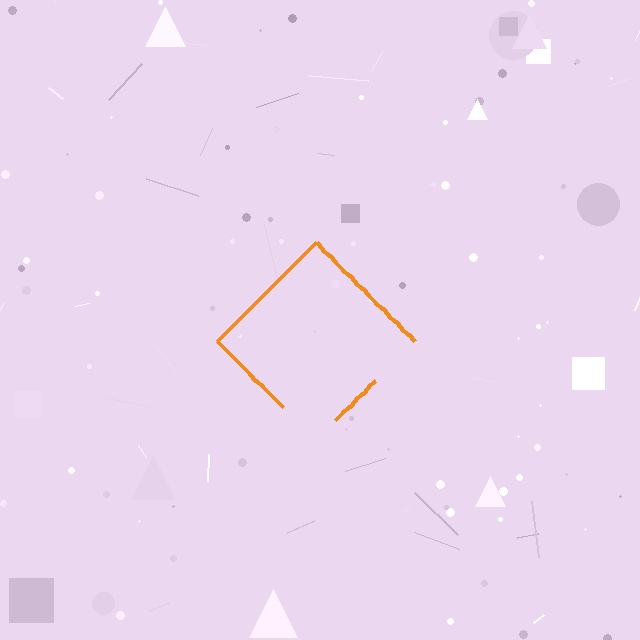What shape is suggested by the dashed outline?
The dashed outline suggests a diamond.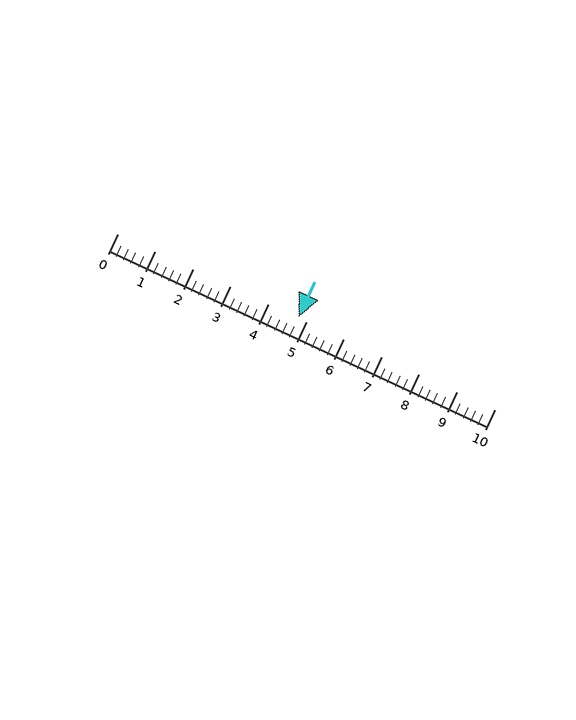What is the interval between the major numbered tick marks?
The major tick marks are spaced 1 units apart.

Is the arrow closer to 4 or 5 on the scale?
The arrow is closer to 5.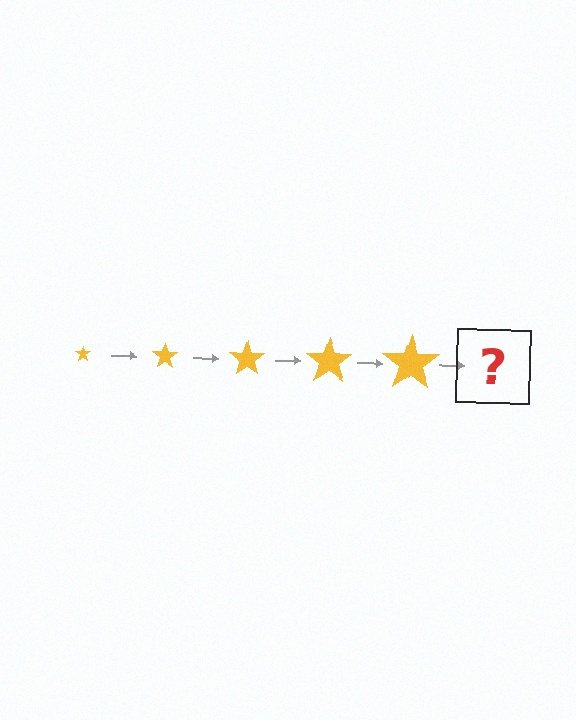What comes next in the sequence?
The next element should be a yellow star, larger than the previous one.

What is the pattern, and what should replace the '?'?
The pattern is that the star gets progressively larger each step. The '?' should be a yellow star, larger than the previous one.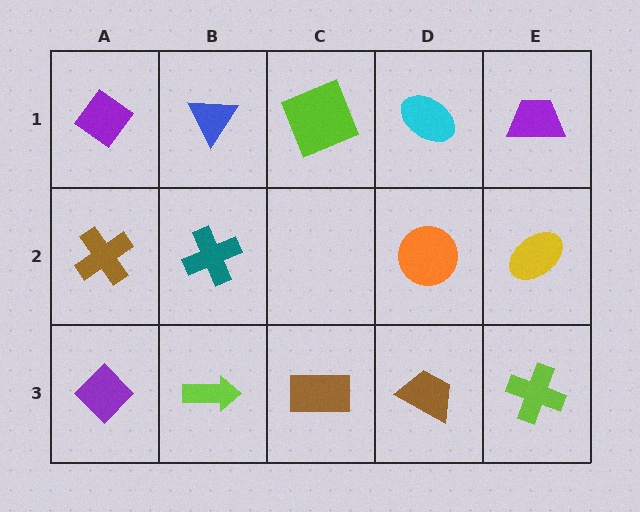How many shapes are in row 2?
4 shapes.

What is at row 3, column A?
A purple diamond.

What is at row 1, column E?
A purple trapezoid.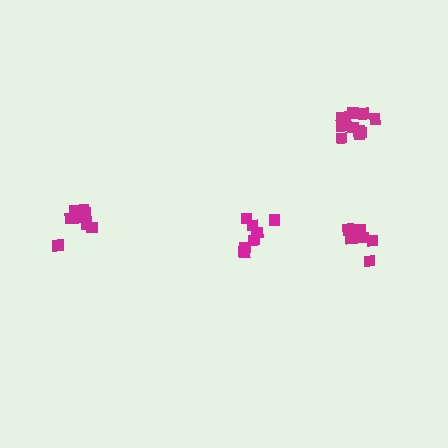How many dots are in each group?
Group 1: 8 dots, Group 2: 7 dots, Group 3: 12 dots, Group 4: 8 dots (35 total).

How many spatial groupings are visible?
There are 4 spatial groupings.